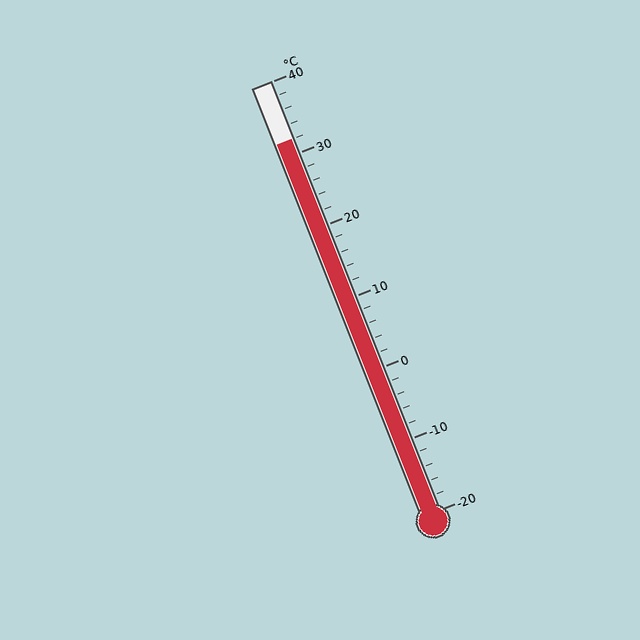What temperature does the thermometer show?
The thermometer shows approximately 32°C.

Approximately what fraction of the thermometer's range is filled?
The thermometer is filled to approximately 85% of its range.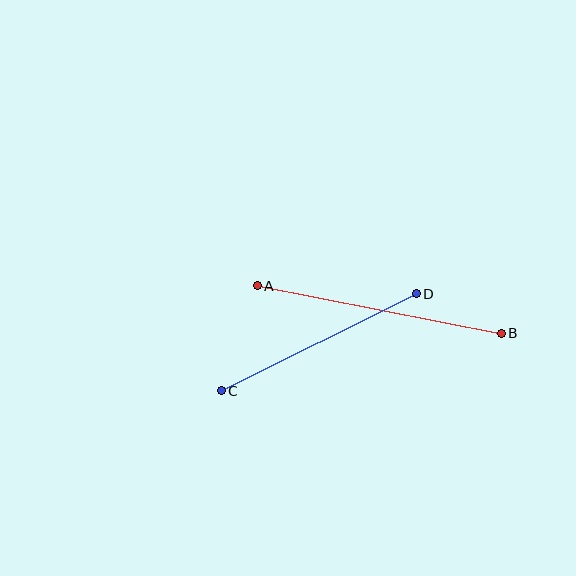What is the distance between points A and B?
The distance is approximately 249 pixels.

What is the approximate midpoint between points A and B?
The midpoint is at approximately (379, 309) pixels.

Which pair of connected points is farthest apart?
Points A and B are farthest apart.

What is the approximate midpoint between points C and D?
The midpoint is at approximately (319, 342) pixels.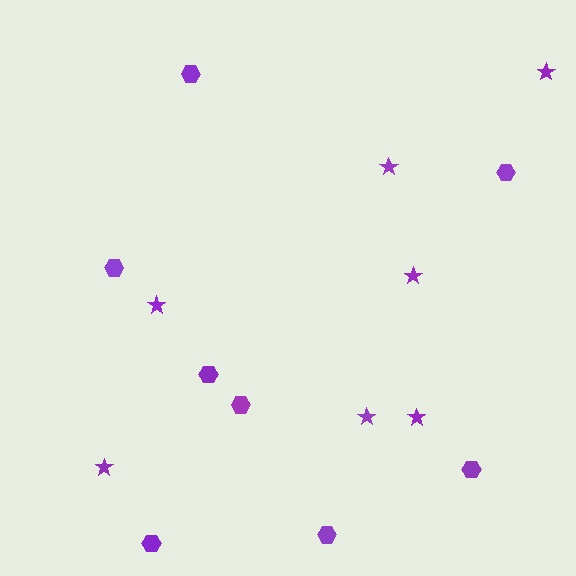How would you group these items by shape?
There are 2 groups: one group of hexagons (8) and one group of stars (7).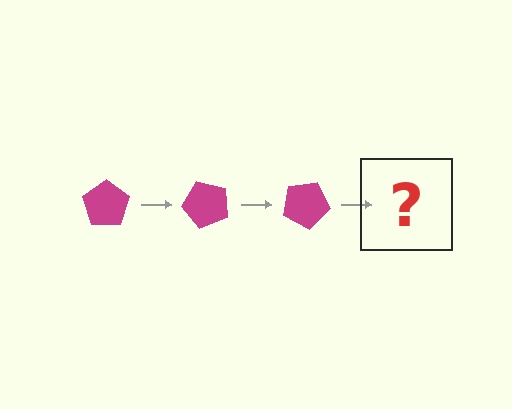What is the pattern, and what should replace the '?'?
The pattern is that the pentagon rotates 50 degrees each step. The '?' should be a magenta pentagon rotated 150 degrees.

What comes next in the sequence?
The next element should be a magenta pentagon rotated 150 degrees.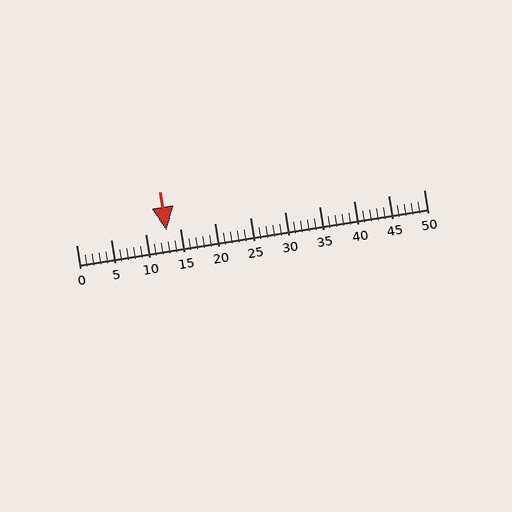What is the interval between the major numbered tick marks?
The major tick marks are spaced 5 units apart.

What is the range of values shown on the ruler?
The ruler shows values from 0 to 50.